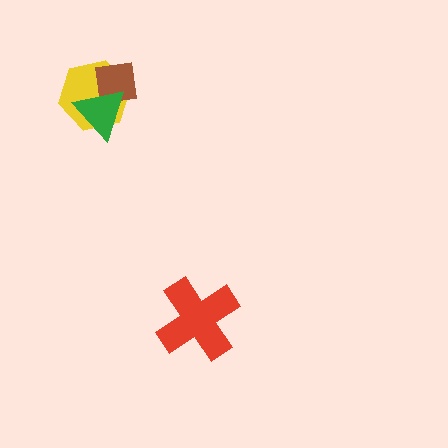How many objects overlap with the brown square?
2 objects overlap with the brown square.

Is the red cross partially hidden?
No, no other shape covers it.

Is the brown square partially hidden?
Yes, it is partially covered by another shape.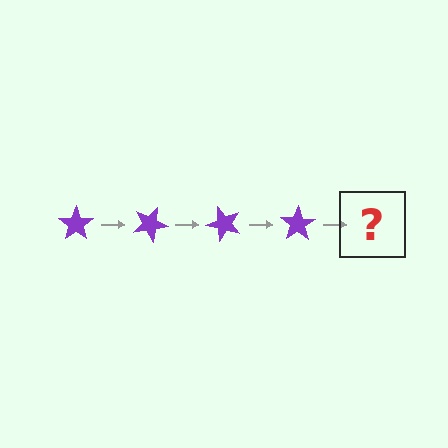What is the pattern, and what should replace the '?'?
The pattern is that the star rotates 25 degrees each step. The '?' should be a purple star rotated 100 degrees.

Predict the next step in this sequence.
The next step is a purple star rotated 100 degrees.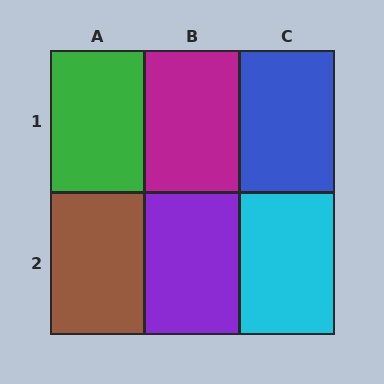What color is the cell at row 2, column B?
Purple.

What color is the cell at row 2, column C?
Cyan.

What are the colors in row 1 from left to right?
Green, magenta, blue.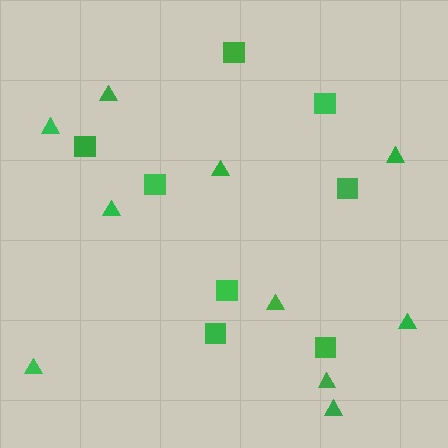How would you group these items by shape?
There are 2 groups: one group of squares (8) and one group of triangles (10).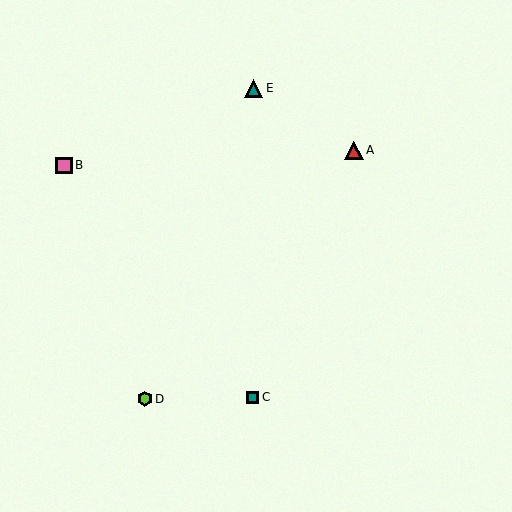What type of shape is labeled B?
Shape B is a pink square.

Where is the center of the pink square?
The center of the pink square is at (64, 165).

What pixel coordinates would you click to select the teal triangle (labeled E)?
Click at (253, 88) to select the teal triangle E.